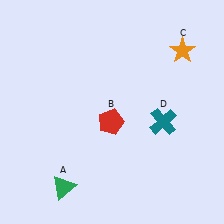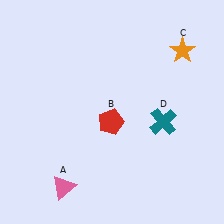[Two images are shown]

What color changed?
The triangle (A) changed from green in Image 1 to pink in Image 2.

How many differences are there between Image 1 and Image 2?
There is 1 difference between the two images.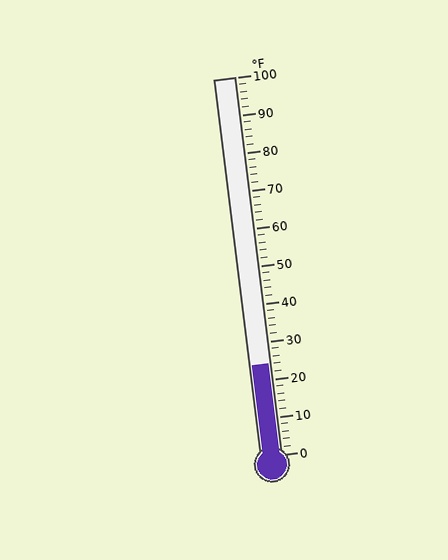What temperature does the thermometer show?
The thermometer shows approximately 24°F.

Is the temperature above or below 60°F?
The temperature is below 60°F.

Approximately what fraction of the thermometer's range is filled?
The thermometer is filled to approximately 25% of its range.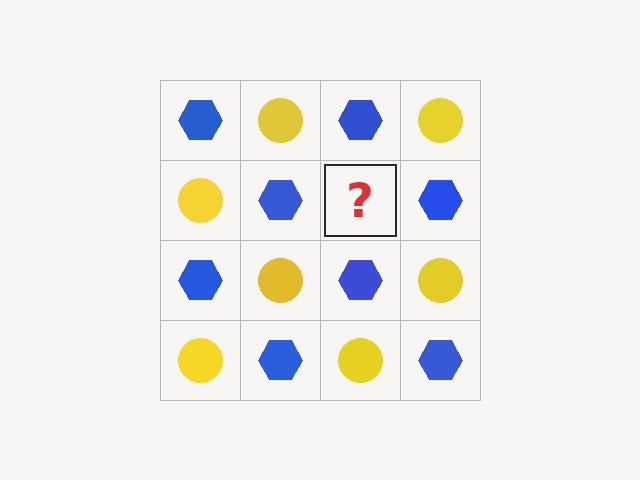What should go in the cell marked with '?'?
The missing cell should contain a yellow circle.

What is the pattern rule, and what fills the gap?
The rule is that it alternates blue hexagon and yellow circle in a checkerboard pattern. The gap should be filled with a yellow circle.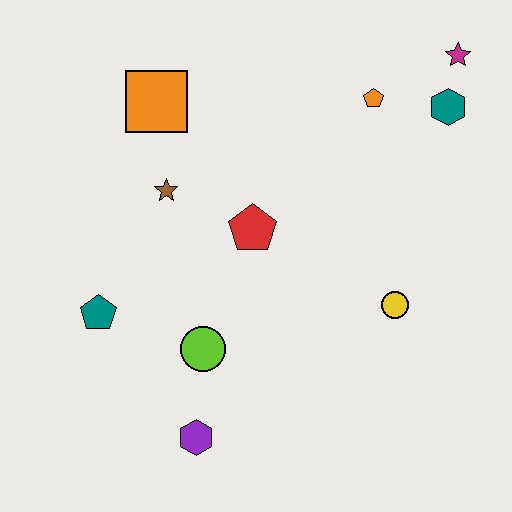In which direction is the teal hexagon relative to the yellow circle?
The teal hexagon is above the yellow circle.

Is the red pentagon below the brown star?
Yes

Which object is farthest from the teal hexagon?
The purple hexagon is farthest from the teal hexagon.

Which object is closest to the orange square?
The brown star is closest to the orange square.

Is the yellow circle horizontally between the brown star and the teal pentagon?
No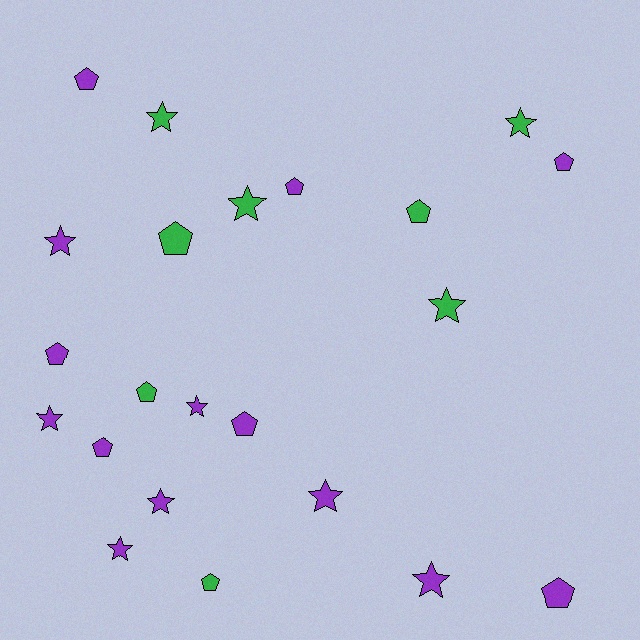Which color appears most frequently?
Purple, with 14 objects.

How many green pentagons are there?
There are 4 green pentagons.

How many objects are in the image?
There are 22 objects.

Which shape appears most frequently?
Star, with 11 objects.